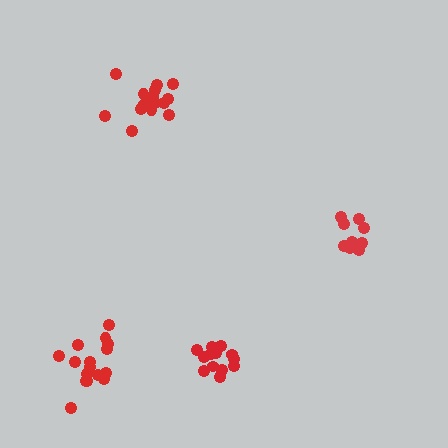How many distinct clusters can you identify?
There are 4 distinct clusters.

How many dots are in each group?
Group 1: 16 dots, Group 2: 10 dots, Group 3: 14 dots, Group 4: 16 dots (56 total).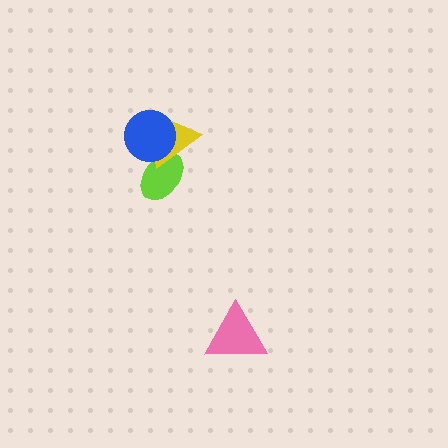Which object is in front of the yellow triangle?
The blue circle is in front of the yellow triangle.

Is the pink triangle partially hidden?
No, no other shape covers it.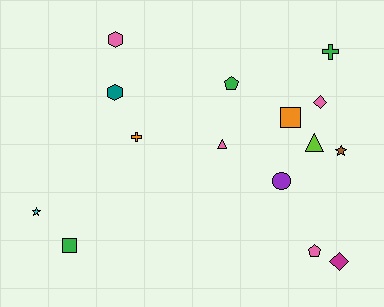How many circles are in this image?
There is 1 circle.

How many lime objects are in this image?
There is 1 lime object.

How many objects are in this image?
There are 15 objects.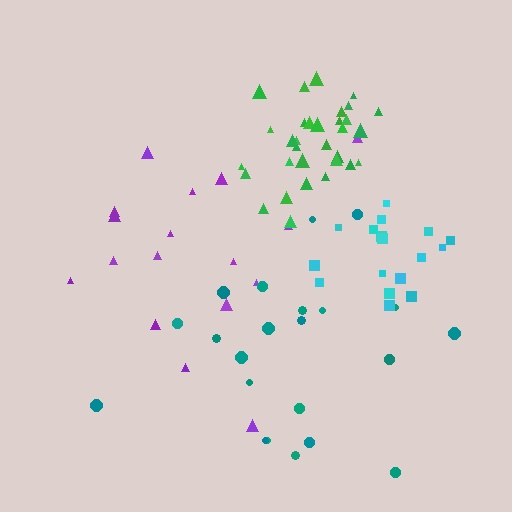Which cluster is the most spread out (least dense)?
Purple.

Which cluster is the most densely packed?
Green.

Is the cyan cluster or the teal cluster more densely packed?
Cyan.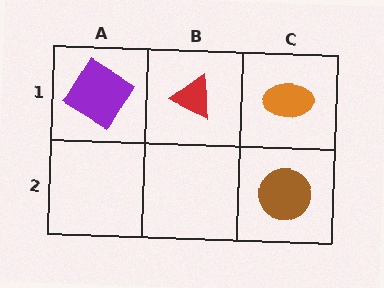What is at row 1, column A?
A purple diamond.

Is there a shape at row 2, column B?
No, that cell is empty.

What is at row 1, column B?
A red triangle.